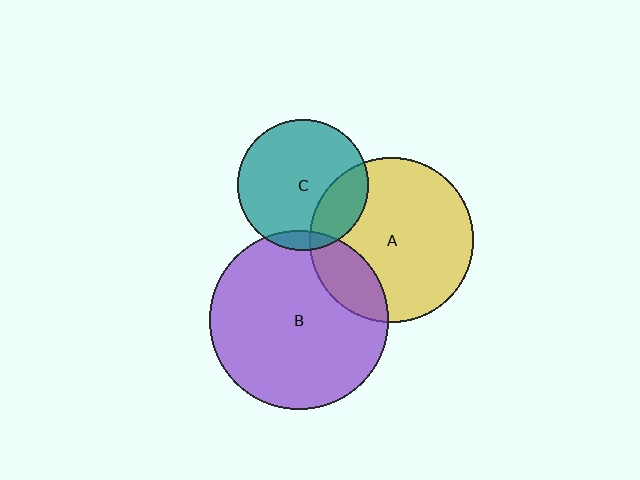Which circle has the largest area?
Circle B (purple).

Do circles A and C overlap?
Yes.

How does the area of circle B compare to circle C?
Approximately 1.9 times.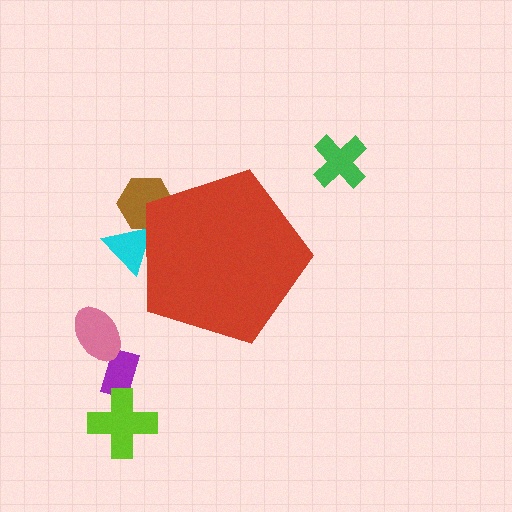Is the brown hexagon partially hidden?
Yes, the brown hexagon is partially hidden behind the red pentagon.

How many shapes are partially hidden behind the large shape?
2 shapes are partially hidden.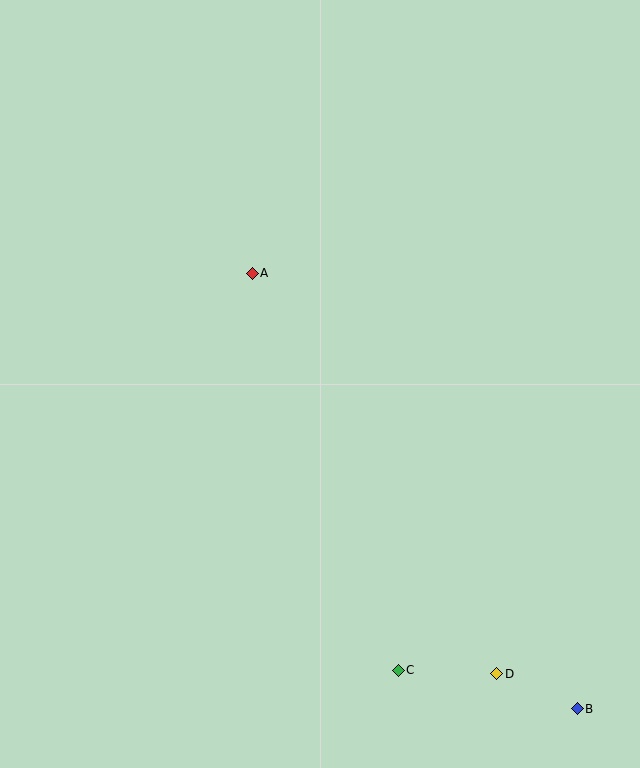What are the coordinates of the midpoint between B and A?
The midpoint between B and A is at (415, 491).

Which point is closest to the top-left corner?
Point A is closest to the top-left corner.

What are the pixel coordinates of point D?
Point D is at (497, 674).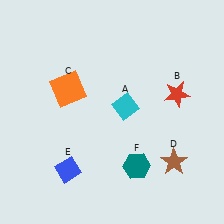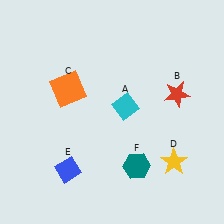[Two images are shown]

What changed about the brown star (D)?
In Image 1, D is brown. In Image 2, it changed to yellow.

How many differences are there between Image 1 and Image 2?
There is 1 difference between the two images.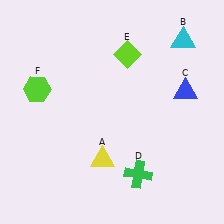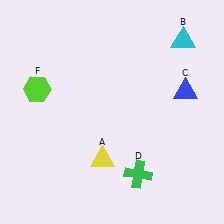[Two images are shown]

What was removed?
The lime diamond (E) was removed in Image 2.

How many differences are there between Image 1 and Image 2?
There is 1 difference between the two images.